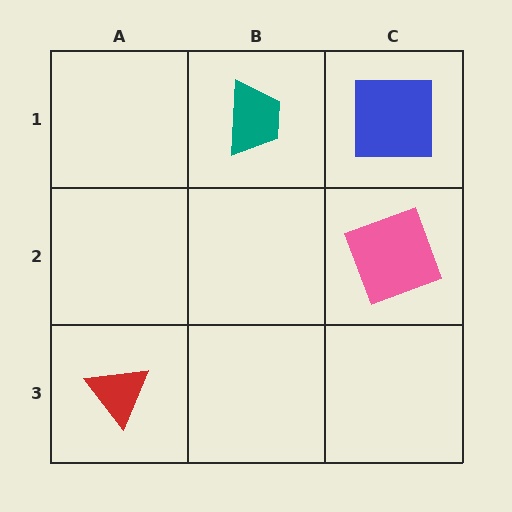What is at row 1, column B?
A teal trapezoid.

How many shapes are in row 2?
1 shape.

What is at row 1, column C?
A blue square.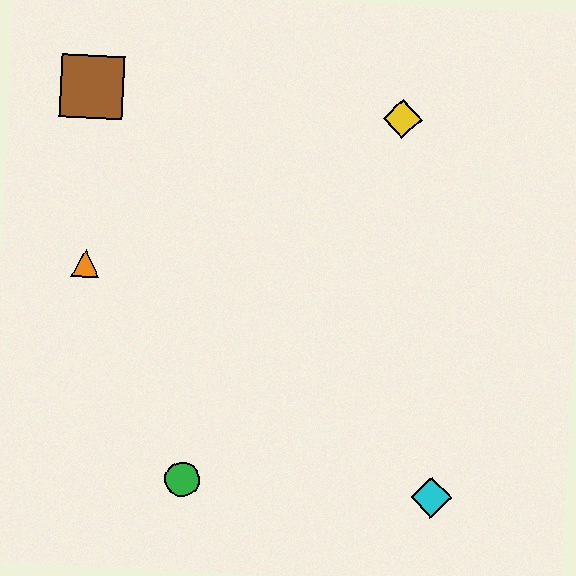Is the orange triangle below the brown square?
Yes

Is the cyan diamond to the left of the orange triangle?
No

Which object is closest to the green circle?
The orange triangle is closest to the green circle.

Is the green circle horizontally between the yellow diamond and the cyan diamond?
No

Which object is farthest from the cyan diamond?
The brown square is farthest from the cyan diamond.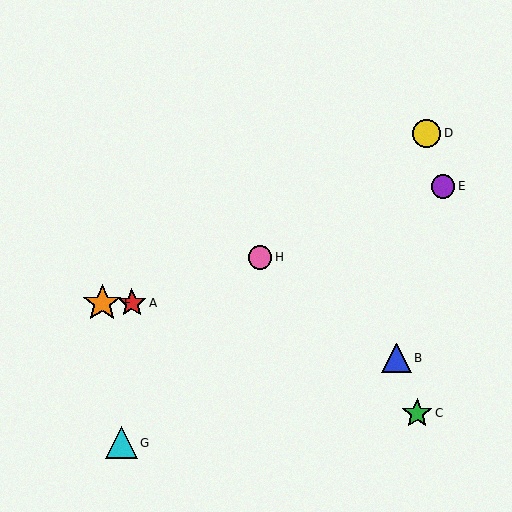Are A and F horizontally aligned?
Yes, both are at y≈303.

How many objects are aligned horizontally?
2 objects (A, F) are aligned horizontally.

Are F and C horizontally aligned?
No, F is at y≈303 and C is at y≈413.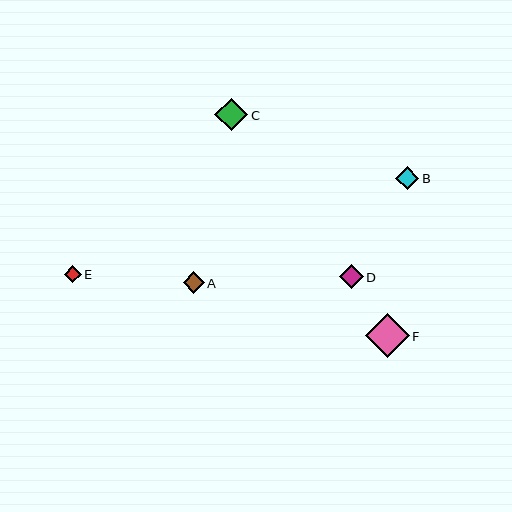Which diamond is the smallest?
Diamond E is the smallest with a size of approximately 17 pixels.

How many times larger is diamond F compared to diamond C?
Diamond F is approximately 1.3 times the size of diamond C.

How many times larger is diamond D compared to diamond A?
Diamond D is approximately 1.1 times the size of diamond A.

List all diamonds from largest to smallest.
From largest to smallest: F, C, D, B, A, E.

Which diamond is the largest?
Diamond F is the largest with a size of approximately 44 pixels.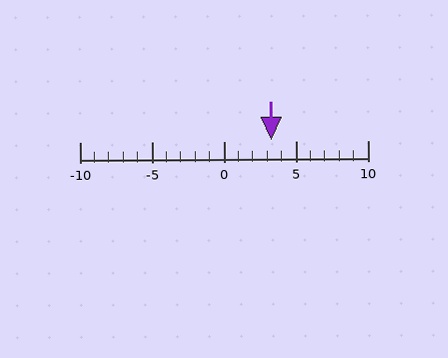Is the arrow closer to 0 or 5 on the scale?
The arrow is closer to 5.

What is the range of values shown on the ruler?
The ruler shows values from -10 to 10.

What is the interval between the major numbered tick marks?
The major tick marks are spaced 5 units apart.